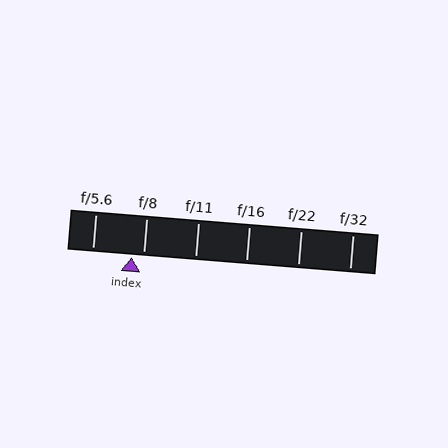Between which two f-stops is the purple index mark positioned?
The index mark is between f/5.6 and f/8.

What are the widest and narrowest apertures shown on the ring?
The widest aperture shown is f/5.6 and the narrowest is f/32.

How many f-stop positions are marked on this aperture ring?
There are 6 f-stop positions marked.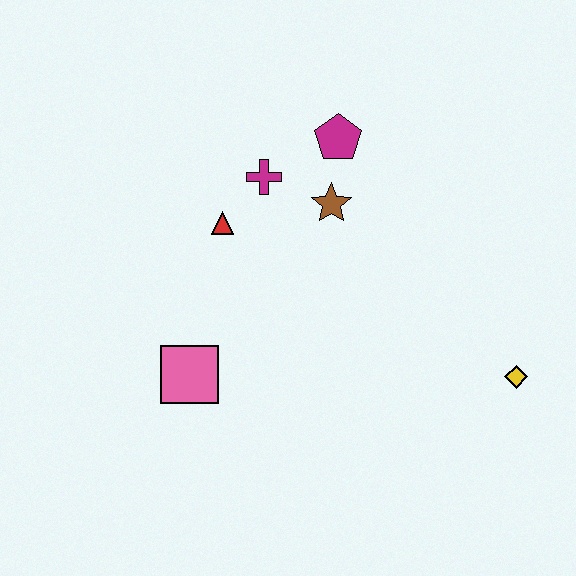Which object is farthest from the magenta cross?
The yellow diamond is farthest from the magenta cross.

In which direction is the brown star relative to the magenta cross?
The brown star is to the right of the magenta cross.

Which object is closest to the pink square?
The red triangle is closest to the pink square.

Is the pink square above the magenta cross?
No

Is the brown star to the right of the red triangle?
Yes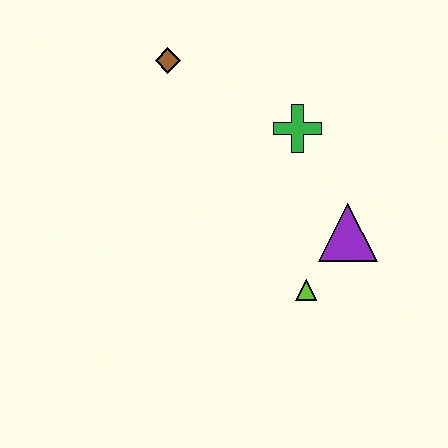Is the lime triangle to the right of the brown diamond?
Yes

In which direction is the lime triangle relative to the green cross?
The lime triangle is below the green cross.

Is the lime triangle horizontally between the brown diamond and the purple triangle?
Yes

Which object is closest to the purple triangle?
The lime triangle is closest to the purple triangle.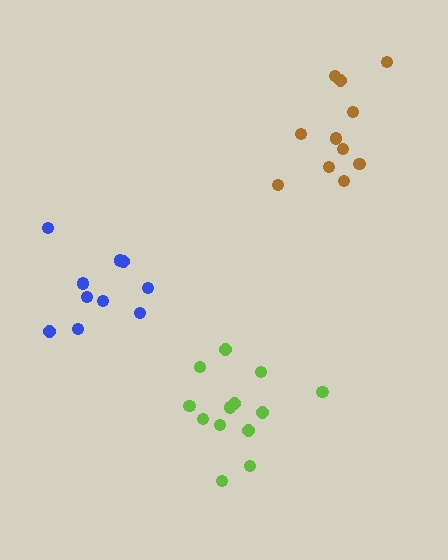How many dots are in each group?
Group 1: 11 dots, Group 2: 10 dots, Group 3: 14 dots (35 total).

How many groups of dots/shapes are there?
There are 3 groups.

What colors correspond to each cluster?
The clusters are colored: brown, blue, lime.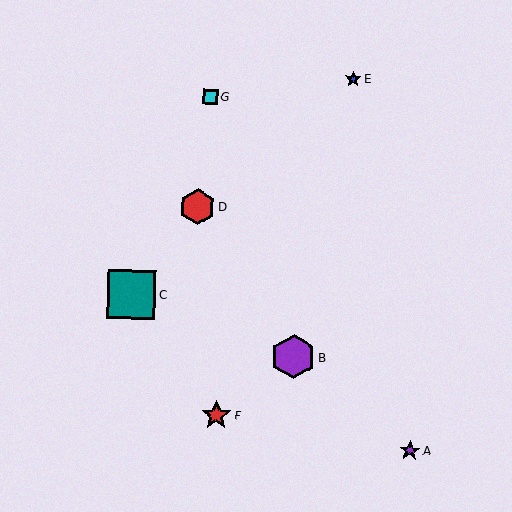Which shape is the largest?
The teal square (labeled C) is the largest.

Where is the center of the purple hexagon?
The center of the purple hexagon is at (293, 357).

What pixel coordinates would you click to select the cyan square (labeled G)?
Click at (210, 97) to select the cyan square G.